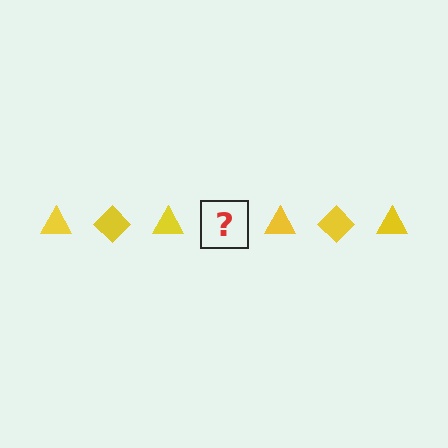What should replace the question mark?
The question mark should be replaced with a yellow diamond.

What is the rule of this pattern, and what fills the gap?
The rule is that the pattern cycles through triangle, diamond shapes in yellow. The gap should be filled with a yellow diamond.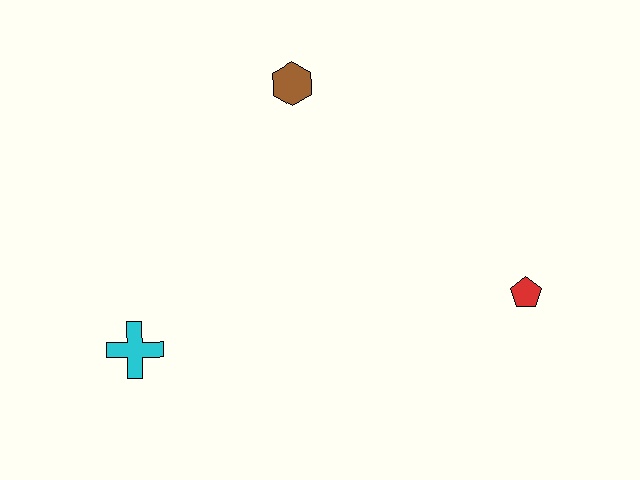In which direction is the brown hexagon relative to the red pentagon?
The brown hexagon is to the left of the red pentagon.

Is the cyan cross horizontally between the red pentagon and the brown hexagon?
No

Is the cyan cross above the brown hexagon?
No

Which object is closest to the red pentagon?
The brown hexagon is closest to the red pentagon.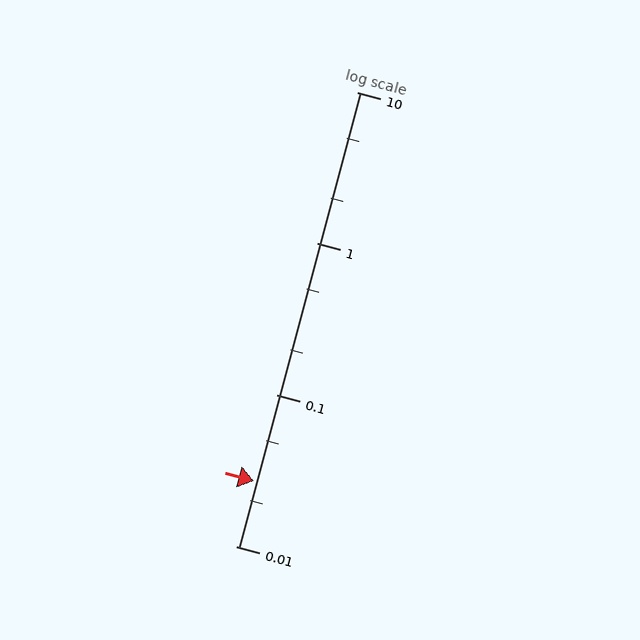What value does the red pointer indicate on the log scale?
The pointer indicates approximately 0.027.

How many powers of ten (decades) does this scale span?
The scale spans 3 decades, from 0.01 to 10.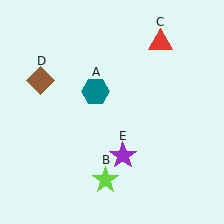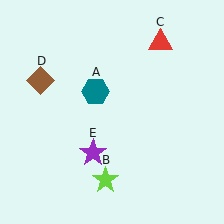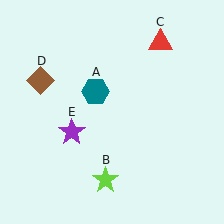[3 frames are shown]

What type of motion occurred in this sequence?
The purple star (object E) rotated clockwise around the center of the scene.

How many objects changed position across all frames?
1 object changed position: purple star (object E).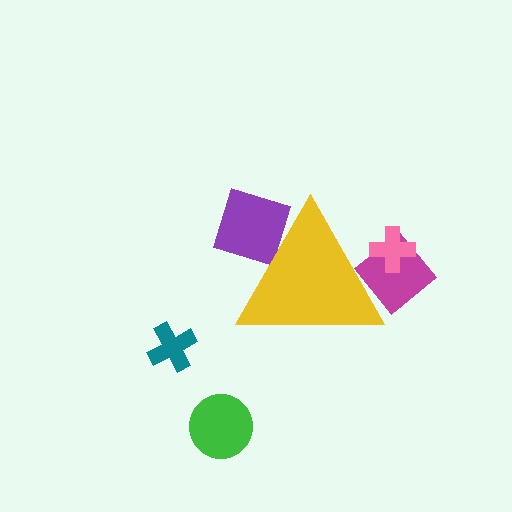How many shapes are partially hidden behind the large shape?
3 shapes are partially hidden.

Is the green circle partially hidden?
No, the green circle is fully visible.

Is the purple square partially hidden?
Yes, the purple square is partially hidden behind the yellow triangle.